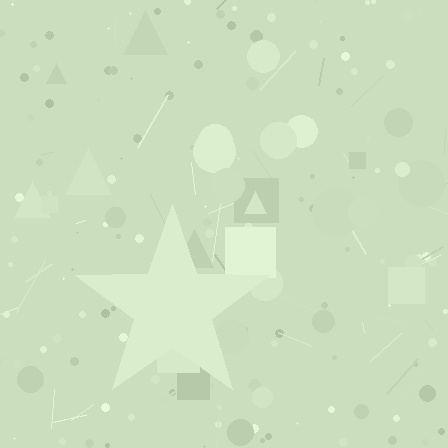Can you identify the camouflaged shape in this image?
The camouflaged shape is a star.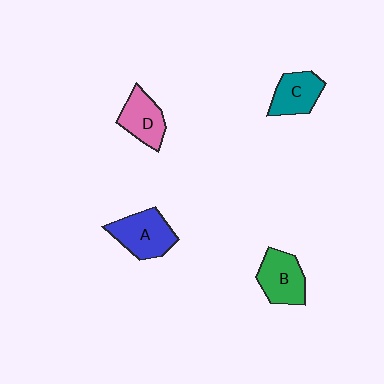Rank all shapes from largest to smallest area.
From largest to smallest: A (blue), B (green), D (pink), C (teal).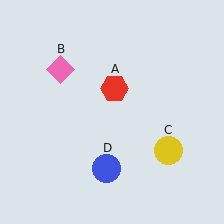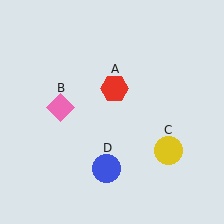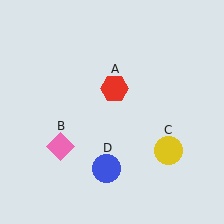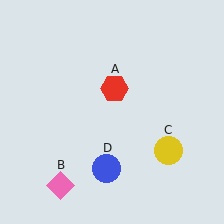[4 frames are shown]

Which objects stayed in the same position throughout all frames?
Red hexagon (object A) and yellow circle (object C) and blue circle (object D) remained stationary.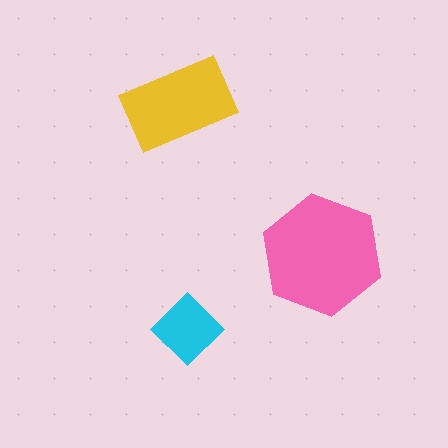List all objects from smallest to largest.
The cyan diamond, the yellow rectangle, the pink hexagon.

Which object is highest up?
The yellow rectangle is topmost.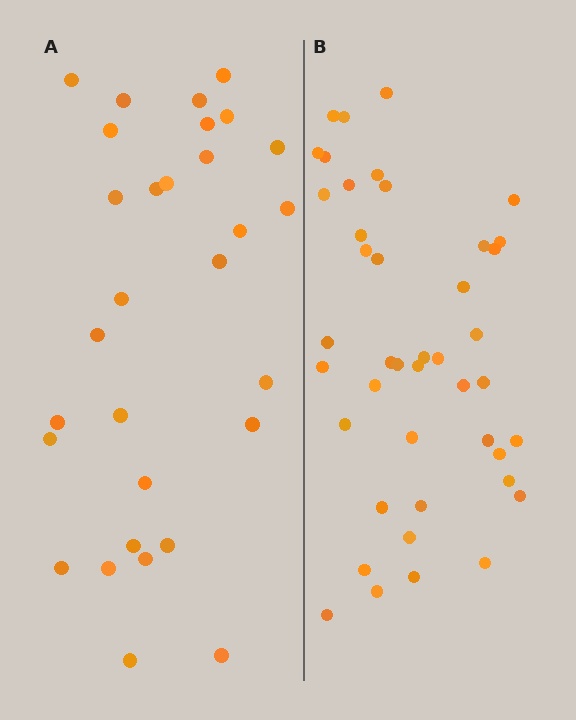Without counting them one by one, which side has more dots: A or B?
Region B (the right region) has more dots.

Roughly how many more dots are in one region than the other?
Region B has approximately 15 more dots than region A.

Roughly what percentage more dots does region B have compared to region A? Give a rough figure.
About 45% more.